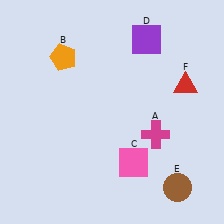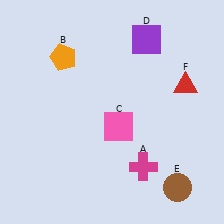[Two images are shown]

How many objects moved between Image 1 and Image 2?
2 objects moved between the two images.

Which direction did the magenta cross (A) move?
The magenta cross (A) moved down.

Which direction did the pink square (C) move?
The pink square (C) moved up.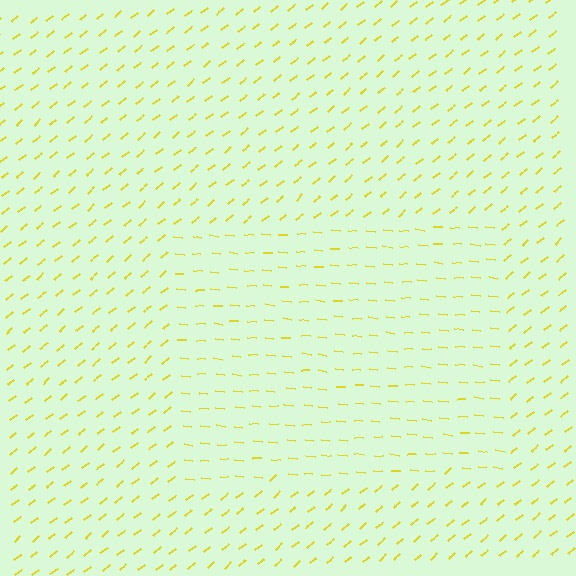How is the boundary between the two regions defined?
The boundary is defined purely by a change in line orientation (approximately 45 degrees difference). All lines are the same color and thickness.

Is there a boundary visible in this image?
Yes, there is a texture boundary formed by a change in line orientation.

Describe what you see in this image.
The image is filled with small yellow line segments. A rectangle region in the image has lines oriented differently from the surrounding lines, creating a visible texture boundary.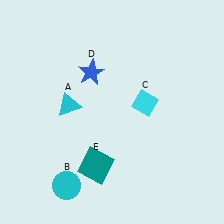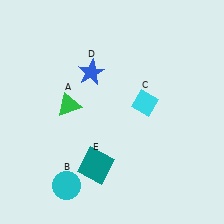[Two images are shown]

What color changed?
The triangle (A) changed from cyan in Image 1 to green in Image 2.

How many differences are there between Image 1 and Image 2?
There is 1 difference between the two images.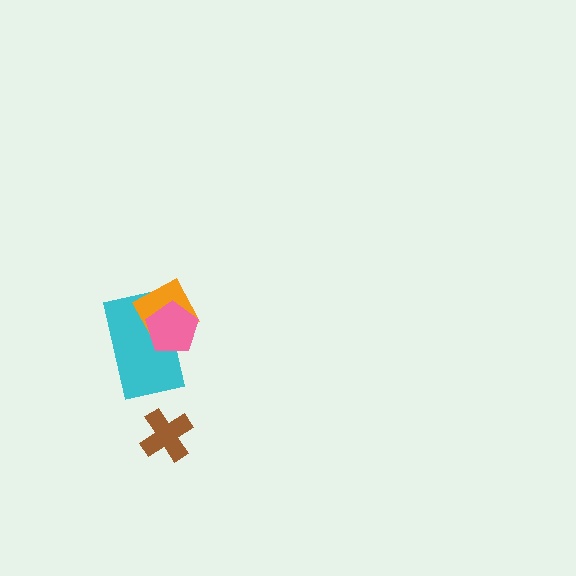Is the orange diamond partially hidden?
Yes, it is partially covered by another shape.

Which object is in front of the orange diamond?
The pink pentagon is in front of the orange diamond.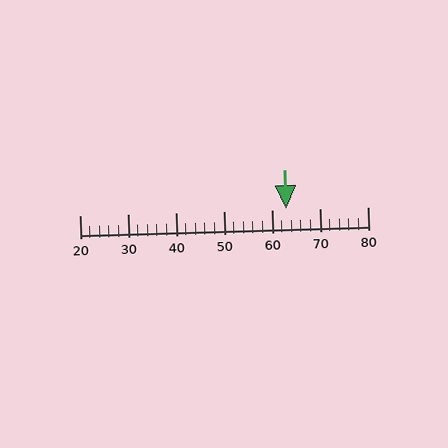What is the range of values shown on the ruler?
The ruler shows values from 20 to 80.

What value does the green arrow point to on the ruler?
The green arrow points to approximately 63.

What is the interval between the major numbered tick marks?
The major tick marks are spaced 10 units apart.